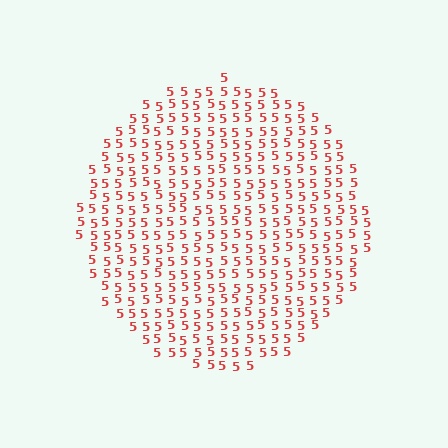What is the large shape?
The large shape is a circle.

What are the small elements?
The small elements are digit 5's.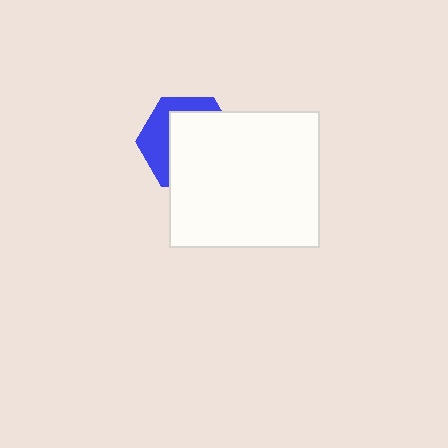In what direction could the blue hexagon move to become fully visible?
The blue hexagon could move toward the upper-left. That would shift it out from behind the white rectangle entirely.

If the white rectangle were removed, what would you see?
You would see the complete blue hexagon.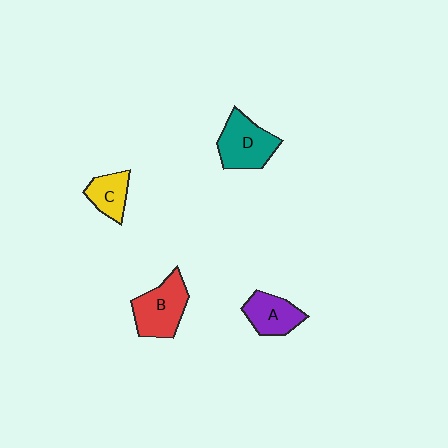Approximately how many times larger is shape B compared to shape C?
Approximately 1.7 times.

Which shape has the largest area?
Shape B (red).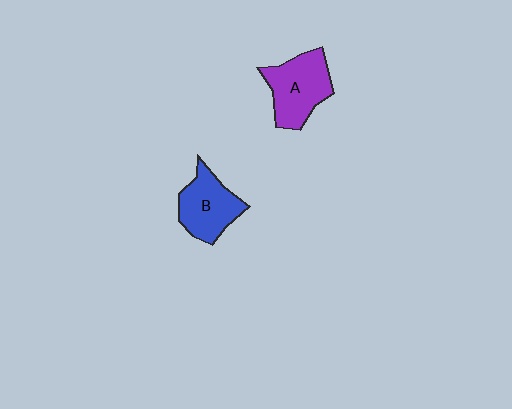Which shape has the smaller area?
Shape B (blue).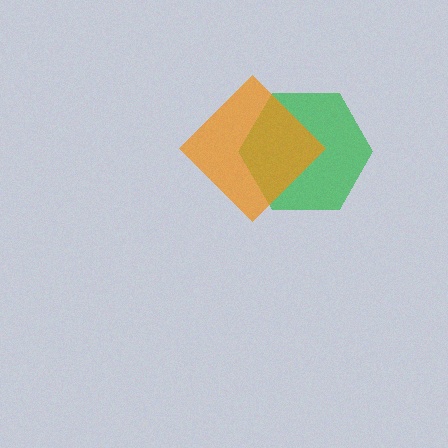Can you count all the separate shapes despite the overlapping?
Yes, there are 2 separate shapes.